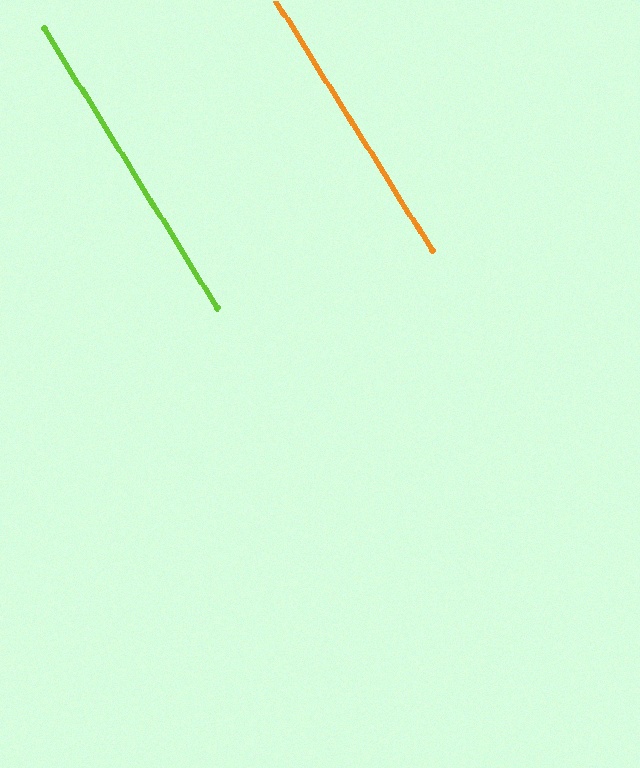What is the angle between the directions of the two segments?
Approximately 0 degrees.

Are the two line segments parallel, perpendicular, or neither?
Parallel — their directions differ by only 0.1°.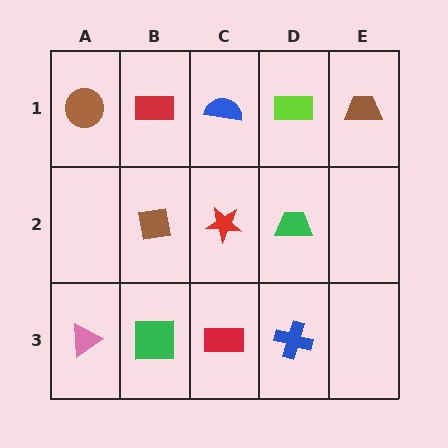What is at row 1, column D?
A lime rectangle.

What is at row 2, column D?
A green trapezoid.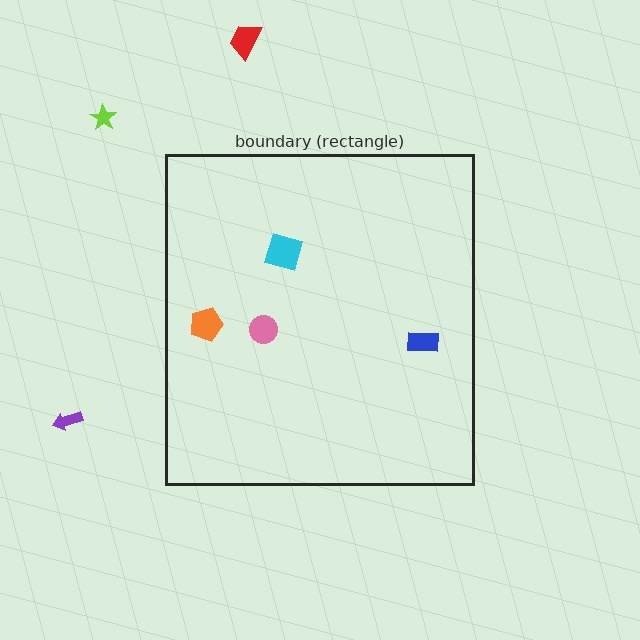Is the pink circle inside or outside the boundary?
Inside.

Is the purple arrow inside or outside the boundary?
Outside.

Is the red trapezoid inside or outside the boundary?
Outside.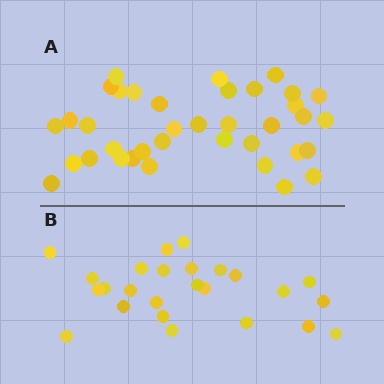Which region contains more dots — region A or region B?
Region A (the top region) has more dots.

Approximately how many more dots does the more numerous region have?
Region A has roughly 12 or so more dots than region B.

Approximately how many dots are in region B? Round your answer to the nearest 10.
About 20 dots. (The exact count is 25, which rounds to 20.)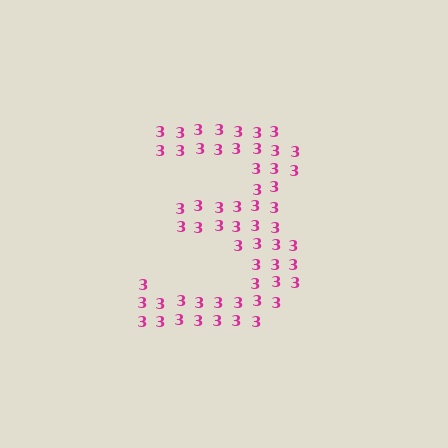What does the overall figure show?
The overall figure shows the digit 3.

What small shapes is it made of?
It is made of small digit 3's.